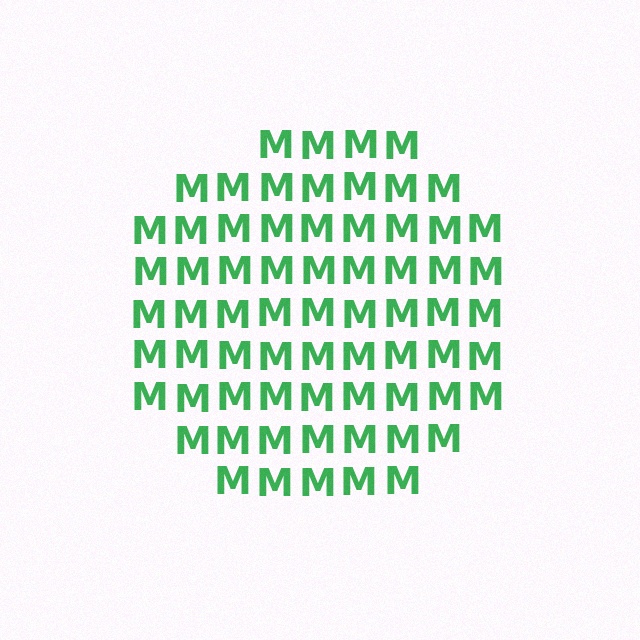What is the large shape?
The large shape is a circle.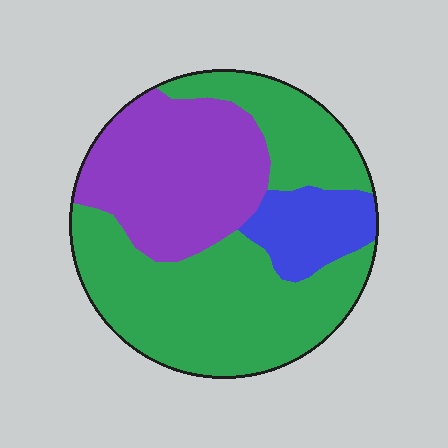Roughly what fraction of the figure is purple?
Purple covers 32% of the figure.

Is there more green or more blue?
Green.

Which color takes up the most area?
Green, at roughly 55%.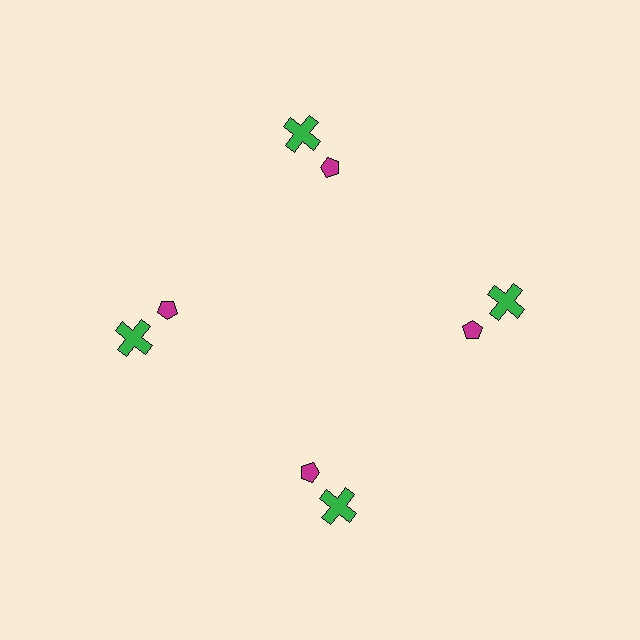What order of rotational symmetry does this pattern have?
This pattern has 4-fold rotational symmetry.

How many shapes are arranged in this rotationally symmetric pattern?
There are 8 shapes, arranged in 4 groups of 2.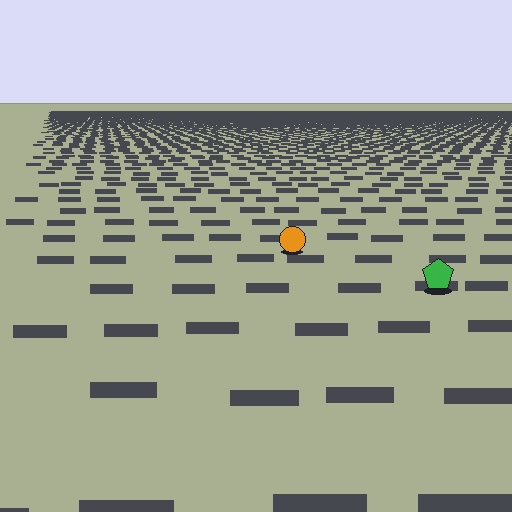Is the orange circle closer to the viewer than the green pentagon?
No. The green pentagon is closer — you can tell from the texture gradient: the ground texture is coarser near it.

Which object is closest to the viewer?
The green pentagon is closest. The texture marks near it are larger and more spread out.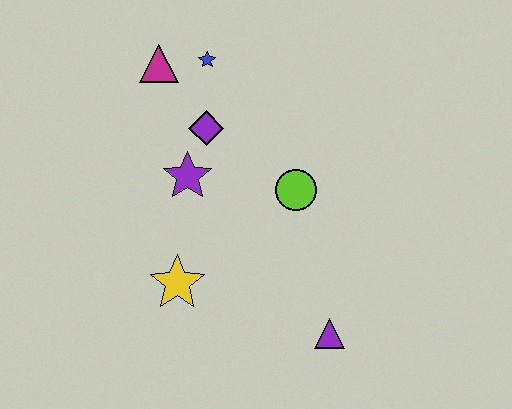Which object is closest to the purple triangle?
The lime circle is closest to the purple triangle.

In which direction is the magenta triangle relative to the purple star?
The magenta triangle is above the purple star.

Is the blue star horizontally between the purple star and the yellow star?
No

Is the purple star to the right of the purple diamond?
No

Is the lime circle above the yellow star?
Yes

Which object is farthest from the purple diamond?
The purple triangle is farthest from the purple diamond.